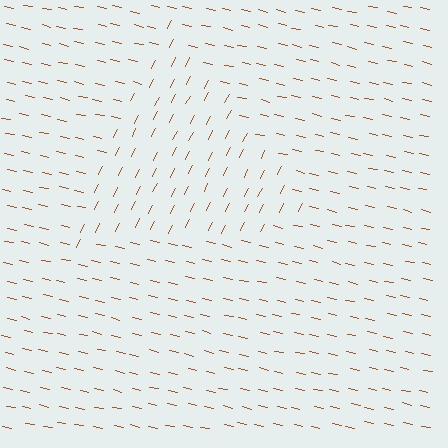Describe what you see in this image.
The image is filled with small brown line segments. A triangle region in the image has lines oriented differently from the surrounding lines, creating a visible texture boundary.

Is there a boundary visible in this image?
Yes, there is a texture boundary formed by a change in line orientation.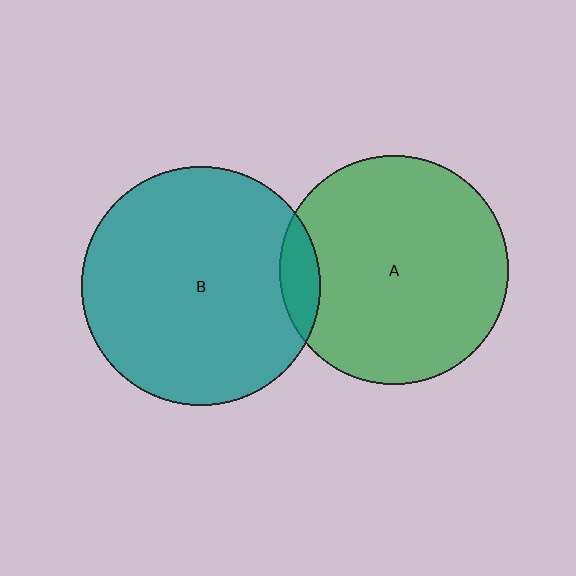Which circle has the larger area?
Circle B (teal).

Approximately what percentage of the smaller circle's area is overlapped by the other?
Approximately 10%.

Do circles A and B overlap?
Yes.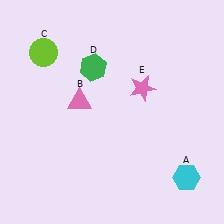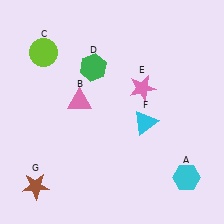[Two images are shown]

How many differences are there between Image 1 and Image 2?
There are 2 differences between the two images.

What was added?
A cyan triangle (F), a brown star (G) were added in Image 2.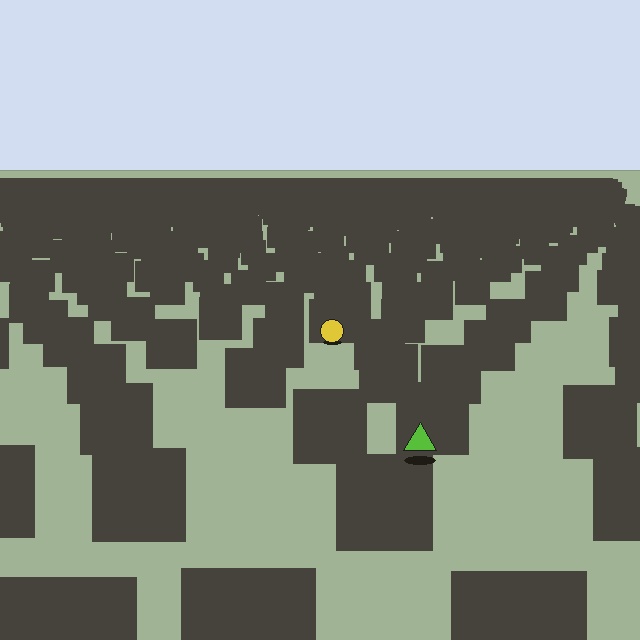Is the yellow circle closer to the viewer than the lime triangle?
No. The lime triangle is closer — you can tell from the texture gradient: the ground texture is coarser near it.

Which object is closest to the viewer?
The lime triangle is closest. The texture marks near it are larger and more spread out.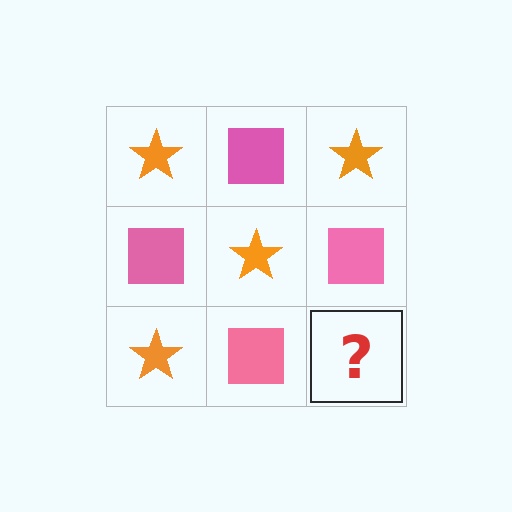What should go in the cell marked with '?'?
The missing cell should contain an orange star.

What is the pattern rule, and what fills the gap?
The rule is that it alternates orange star and pink square in a checkerboard pattern. The gap should be filled with an orange star.